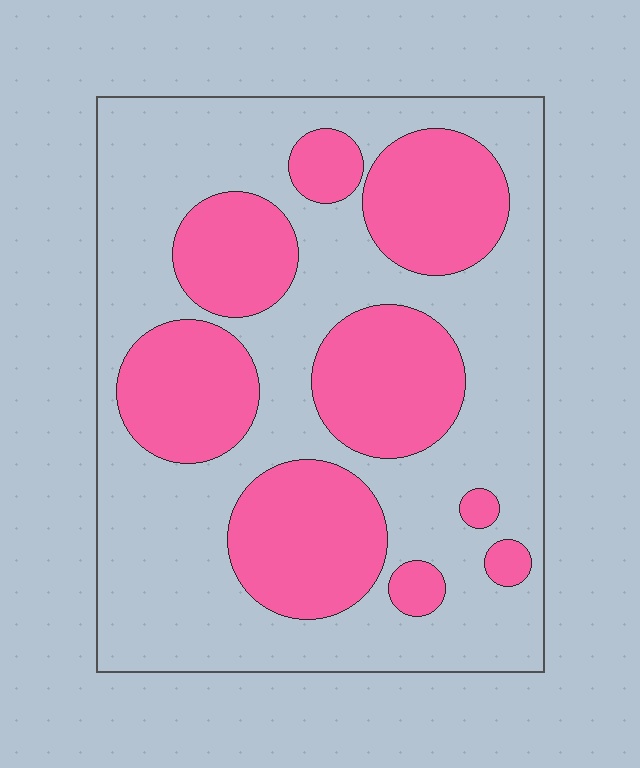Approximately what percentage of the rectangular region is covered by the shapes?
Approximately 35%.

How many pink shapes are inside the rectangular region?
9.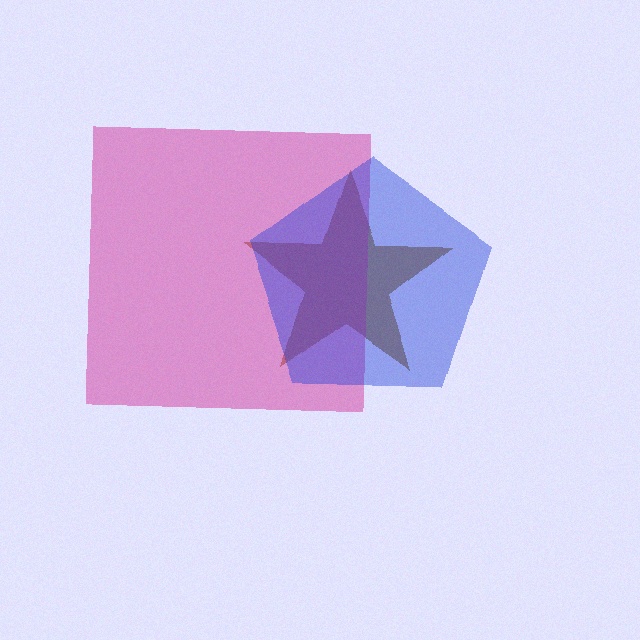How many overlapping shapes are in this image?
There are 3 overlapping shapes in the image.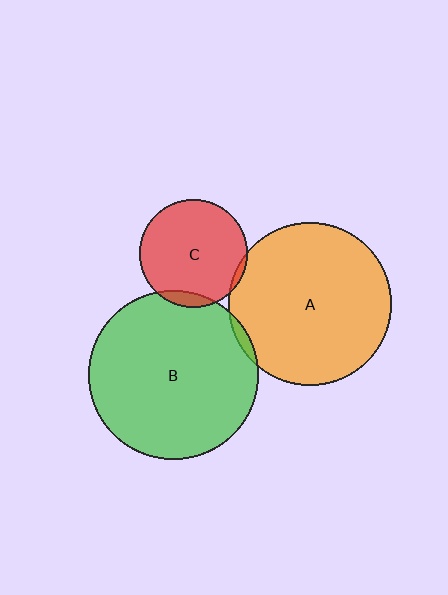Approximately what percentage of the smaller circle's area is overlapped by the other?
Approximately 5%.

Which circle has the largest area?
Circle B (green).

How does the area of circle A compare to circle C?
Approximately 2.3 times.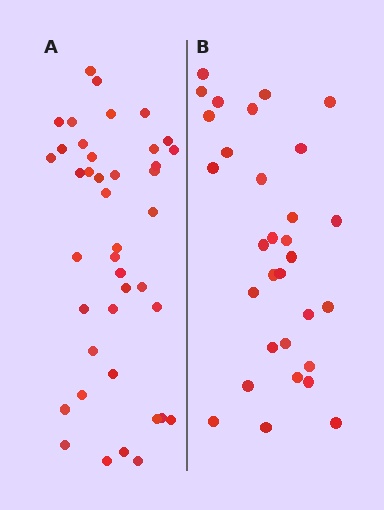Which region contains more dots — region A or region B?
Region A (the left region) has more dots.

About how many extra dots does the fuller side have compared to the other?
Region A has roughly 10 or so more dots than region B.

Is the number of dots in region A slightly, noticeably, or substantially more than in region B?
Region A has noticeably more, but not dramatically so. The ratio is roughly 1.3 to 1.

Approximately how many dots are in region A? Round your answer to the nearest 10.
About 40 dots. (The exact count is 41, which rounds to 40.)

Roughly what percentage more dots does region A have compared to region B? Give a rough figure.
About 30% more.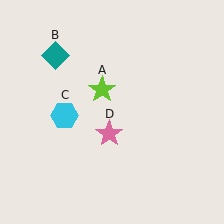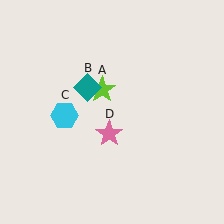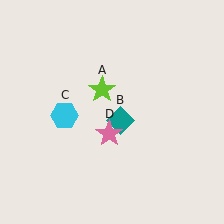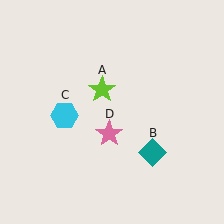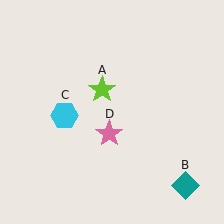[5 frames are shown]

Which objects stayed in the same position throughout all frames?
Lime star (object A) and cyan hexagon (object C) and pink star (object D) remained stationary.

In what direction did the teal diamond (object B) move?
The teal diamond (object B) moved down and to the right.